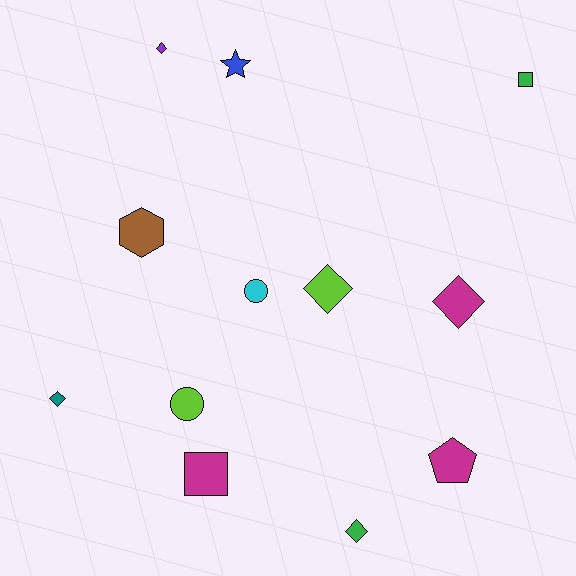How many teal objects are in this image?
There is 1 teal object.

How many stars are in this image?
There is 1 star.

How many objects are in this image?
There are 12 objects.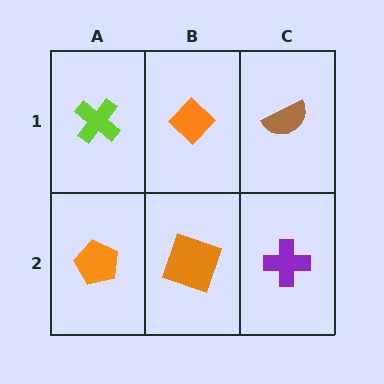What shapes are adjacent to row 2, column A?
A lime cross (row 1, column A), an orange square (row 2, column B).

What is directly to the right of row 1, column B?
A brown semicircle.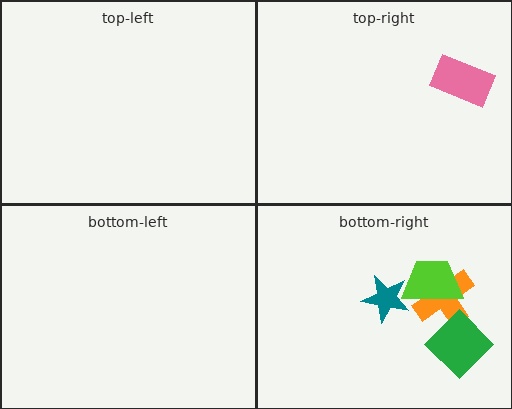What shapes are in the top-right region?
The pink rectangle.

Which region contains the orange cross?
The bottom-right region.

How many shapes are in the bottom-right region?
4.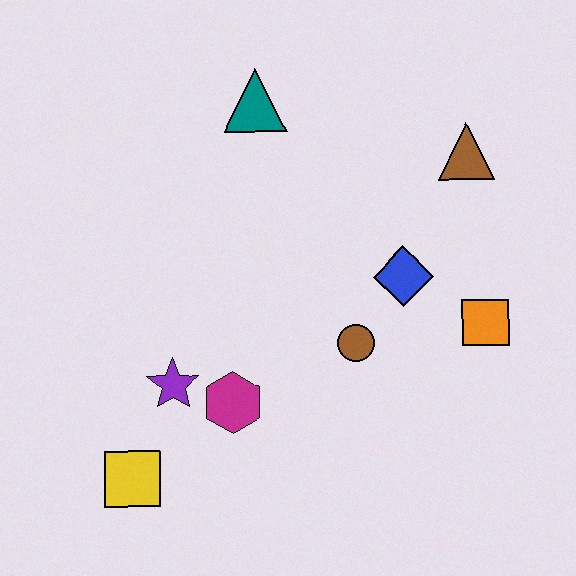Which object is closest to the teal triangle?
The brown triangle is closest to the teal triangle.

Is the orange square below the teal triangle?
Yes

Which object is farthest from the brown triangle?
The yellow square is farthest from the brown triangle.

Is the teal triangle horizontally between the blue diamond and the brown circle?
No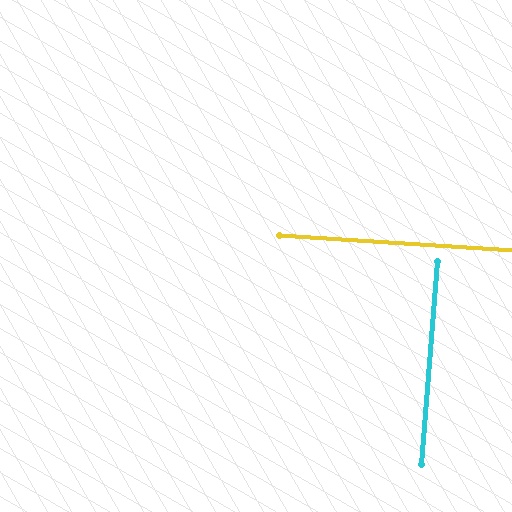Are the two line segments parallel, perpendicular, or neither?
Perpendicular — they meet at approximately 89°.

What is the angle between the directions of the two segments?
Approximately 89 degrees.